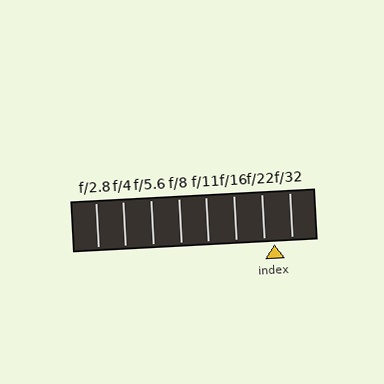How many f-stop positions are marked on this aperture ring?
There are 8 f-stop positions marked.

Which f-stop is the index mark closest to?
The index mark is closest to f/22.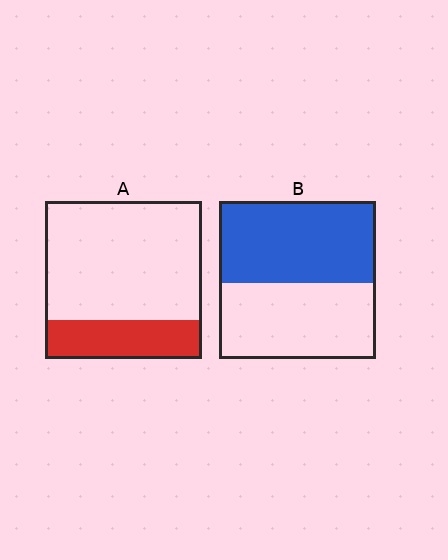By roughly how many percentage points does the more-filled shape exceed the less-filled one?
By roughly 25 percentage points (B over A).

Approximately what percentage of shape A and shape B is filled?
A is approximately 25% and B is approximately 50%.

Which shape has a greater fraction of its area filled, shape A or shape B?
Shape B.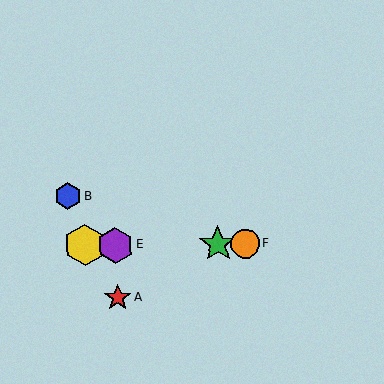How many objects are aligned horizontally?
4 objects (C, D, E, F) are aligned horizontally.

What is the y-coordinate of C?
Object C is at y≈244.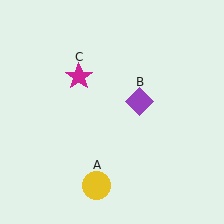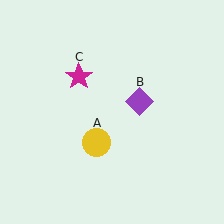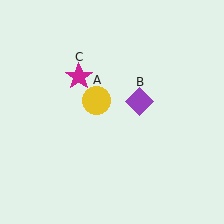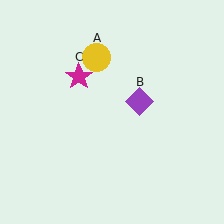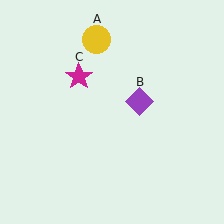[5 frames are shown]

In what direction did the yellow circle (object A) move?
The yellow circle (object A) moved up.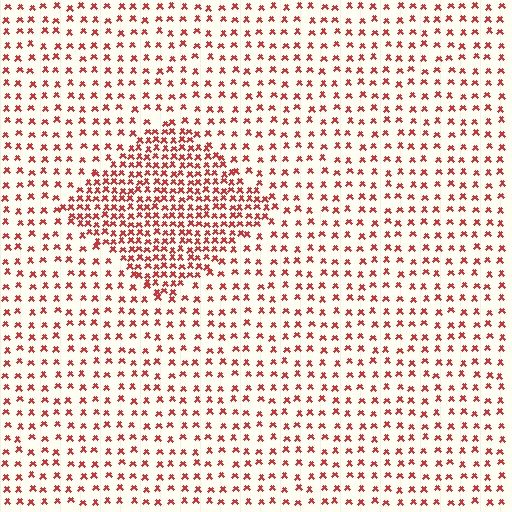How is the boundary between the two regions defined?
The boundary is defined by a change in element density (approximately 2.3x ratio). All elements are the same color, size, and shape.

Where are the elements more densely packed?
The elements are more densely packed inside the diamond boundary.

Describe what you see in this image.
The image contains small red elements arranged at two different densities. A diamond-shaped region is visible where the elements are more densely packed than the surrounding area.